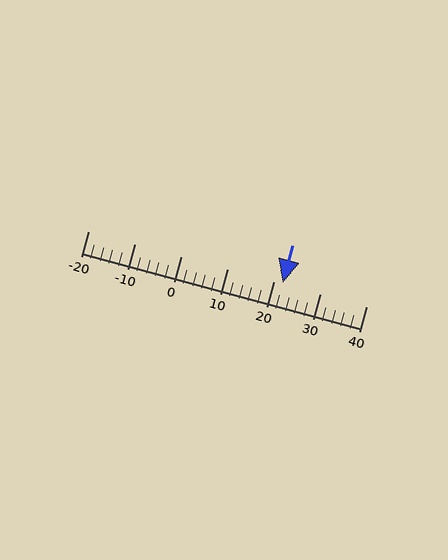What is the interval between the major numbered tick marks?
The major tick marks are spaced 10 units apart.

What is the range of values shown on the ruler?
The ruler shows values from -20 to 40.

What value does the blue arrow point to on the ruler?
The blue arrow points to approximately 22.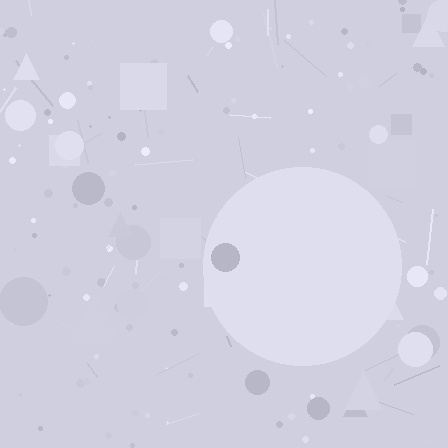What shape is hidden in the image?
A circle is hidden in the image.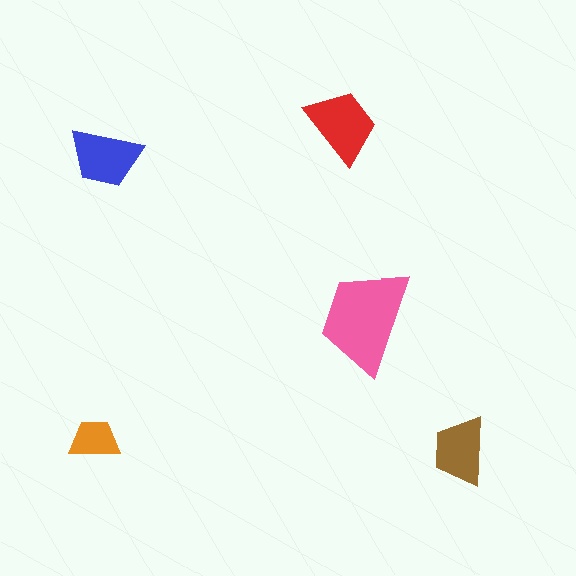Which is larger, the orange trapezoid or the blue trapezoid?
The blue one.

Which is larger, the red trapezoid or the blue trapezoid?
The red one.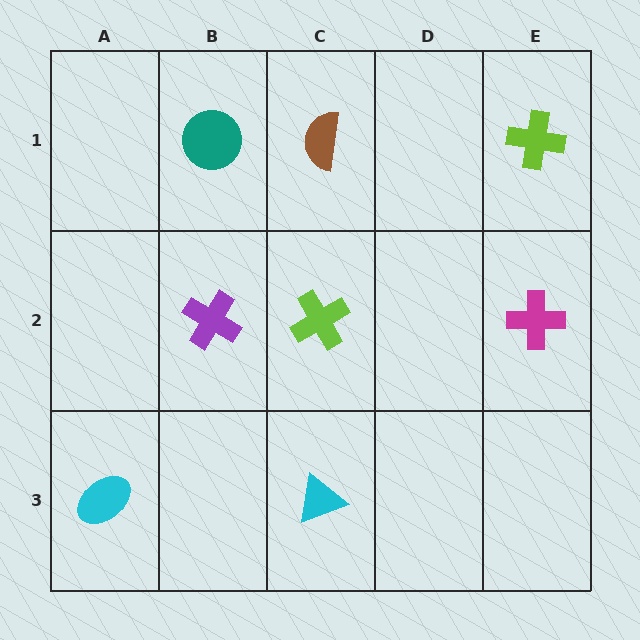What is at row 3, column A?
A cyan ellipse.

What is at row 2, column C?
A lime cross.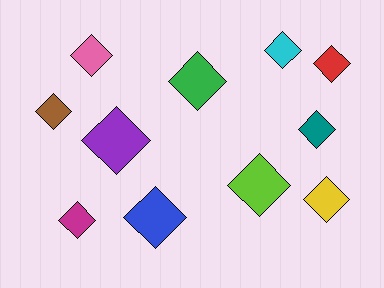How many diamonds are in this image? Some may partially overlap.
There are 11 diamonds.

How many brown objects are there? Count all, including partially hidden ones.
There is 1 brown object.